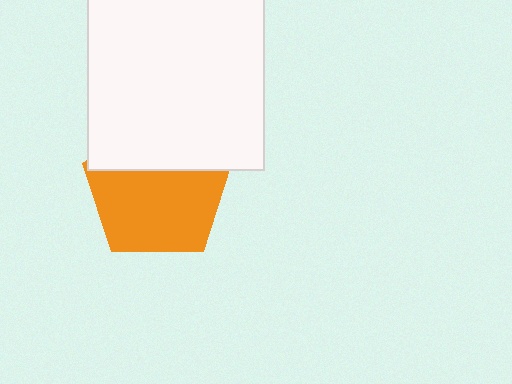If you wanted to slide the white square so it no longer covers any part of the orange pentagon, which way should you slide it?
Slide it up — that is the most direct way to separate the two shapes.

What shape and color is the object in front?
The object in front is a white square.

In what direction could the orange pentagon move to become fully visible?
The orange pentagon could move down. That would shift it out from behind the white square entirely.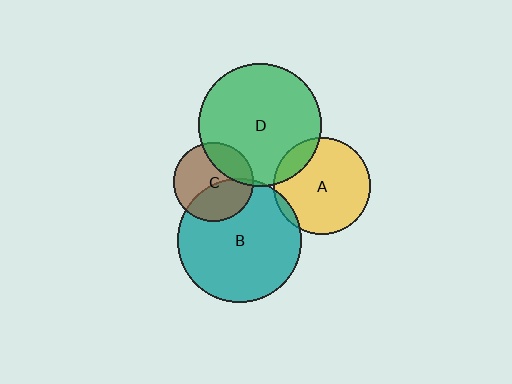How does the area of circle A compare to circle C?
Approximately 1.5 times.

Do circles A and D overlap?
Yes.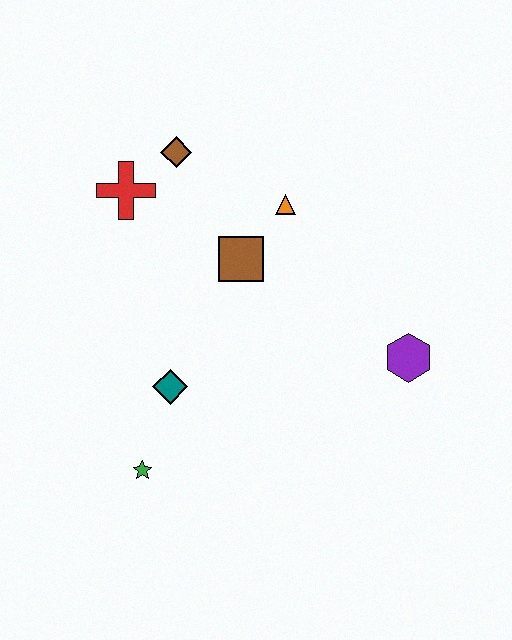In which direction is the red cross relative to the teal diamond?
The red cross is above the teal diamond.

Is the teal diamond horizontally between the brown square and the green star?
Yes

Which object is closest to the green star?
The teal diamond is closest to the green star.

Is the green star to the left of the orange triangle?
Yes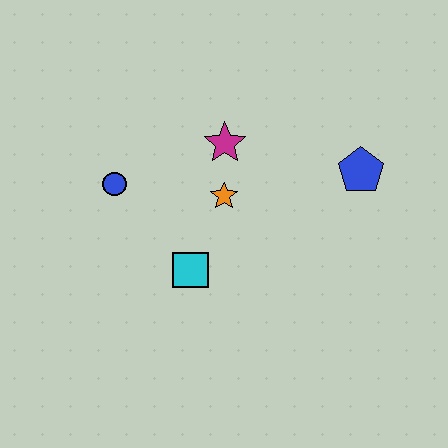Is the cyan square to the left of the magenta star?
Yes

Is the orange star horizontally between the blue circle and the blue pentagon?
Yes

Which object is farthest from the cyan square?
The blue pentagon is farthest from the cyan square.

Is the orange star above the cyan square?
Yes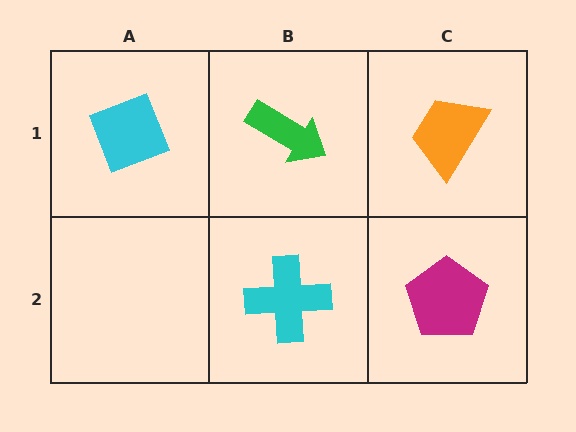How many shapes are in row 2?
2 shapes.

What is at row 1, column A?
A cyan diamond.